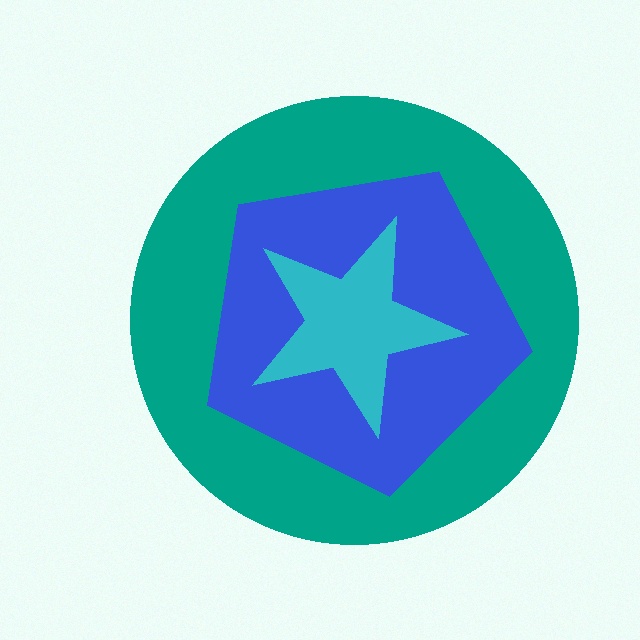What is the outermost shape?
The teal circle.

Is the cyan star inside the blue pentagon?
Yes.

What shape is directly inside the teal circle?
The blue pentagon.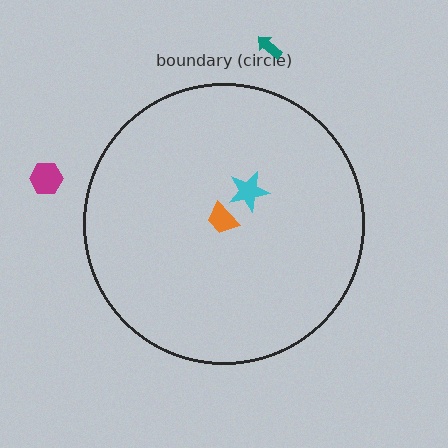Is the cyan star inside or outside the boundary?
Inside.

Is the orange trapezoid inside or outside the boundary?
Inside.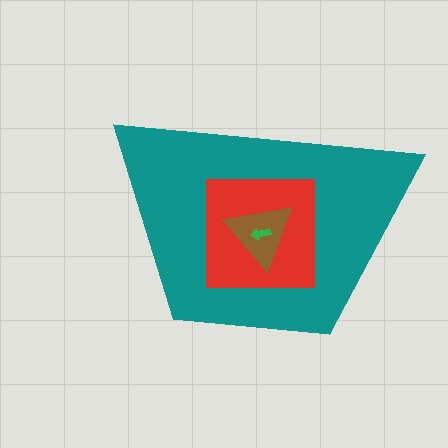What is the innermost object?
The green arrow.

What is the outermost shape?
The teal trapezoid.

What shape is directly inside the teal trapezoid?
The red square.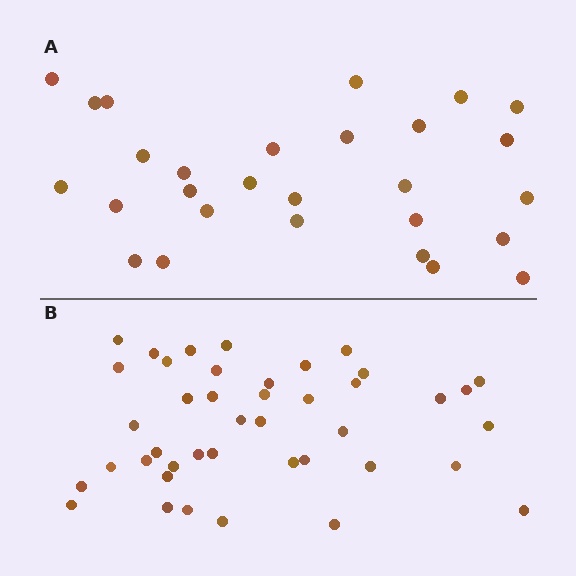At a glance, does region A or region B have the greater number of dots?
Region B (the bottom region) has more dots.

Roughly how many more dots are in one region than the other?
Region B has approximately 15 more dots than region A.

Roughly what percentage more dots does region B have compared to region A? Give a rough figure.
About 50% more.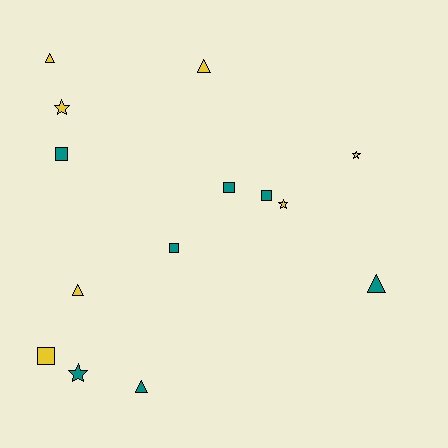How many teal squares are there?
There are 4 teal squares.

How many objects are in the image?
There are 14 objects.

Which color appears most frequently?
Yellow, with 7 objects.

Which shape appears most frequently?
Triangle, with 5 objects.